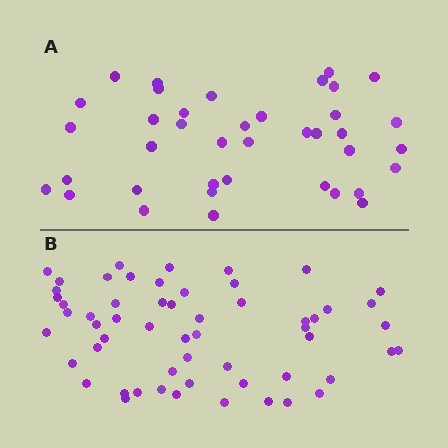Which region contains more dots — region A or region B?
Region B (the bottom region) has more dots.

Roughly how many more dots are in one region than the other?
Region B has approximately 20 more dots than region A.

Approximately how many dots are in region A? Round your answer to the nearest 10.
About 40 dots. (The exact count is 39, which rounds to 40.)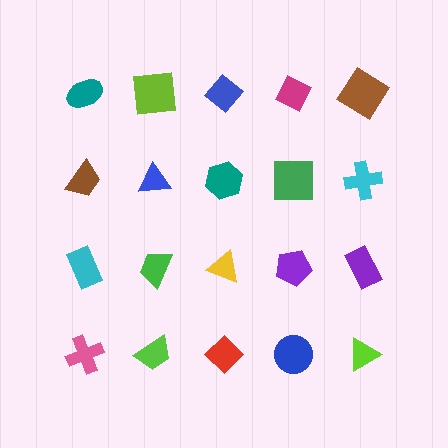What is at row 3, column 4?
A purple pentagon.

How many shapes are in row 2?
5 shapes.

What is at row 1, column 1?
A teal ellipse.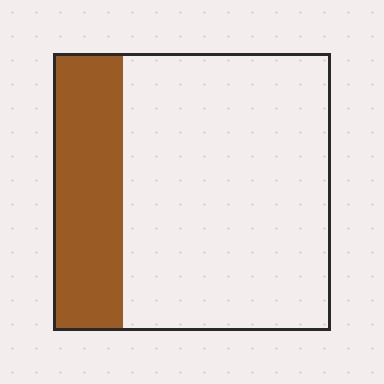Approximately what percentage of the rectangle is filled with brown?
Approximately 25%.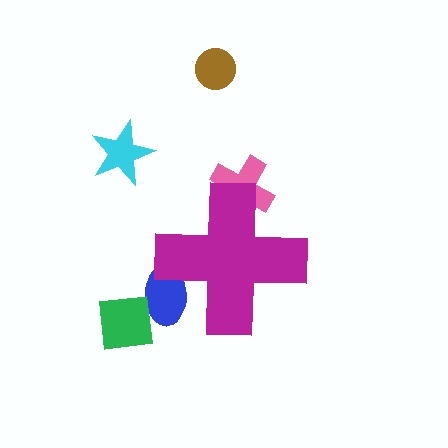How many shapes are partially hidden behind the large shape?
2 shapes are partially hidden.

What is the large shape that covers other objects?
A magenta cross.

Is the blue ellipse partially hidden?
Yes, the blue ellipse is partially hidden behind the magenta cross.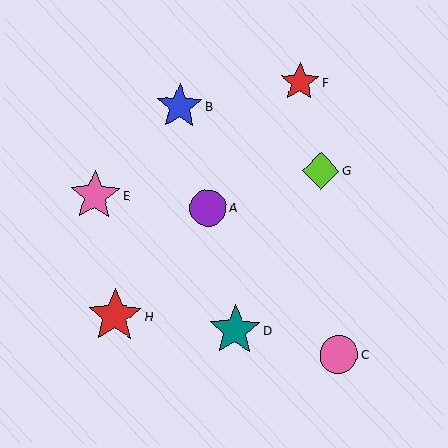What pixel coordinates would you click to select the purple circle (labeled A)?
Click at (208, 208) to select the purple circle A.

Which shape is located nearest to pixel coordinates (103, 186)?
The pink star (labeled E) at (95, 195) is nearest to that location.